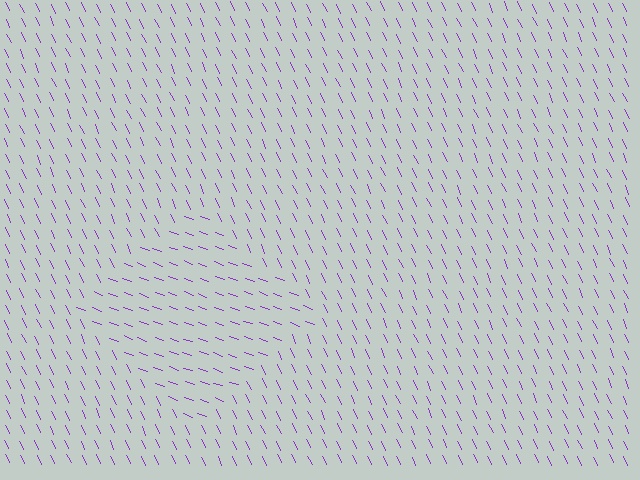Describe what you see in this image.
The image is filled with small purple line segments. A diamond region in the image has lines oriented differently from the surrounding lines, creating a visible texture boundary.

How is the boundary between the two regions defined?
The boundary is defined purely by a change in line orientation (approximately 45 degrees difference). All lines are the same color and thickness.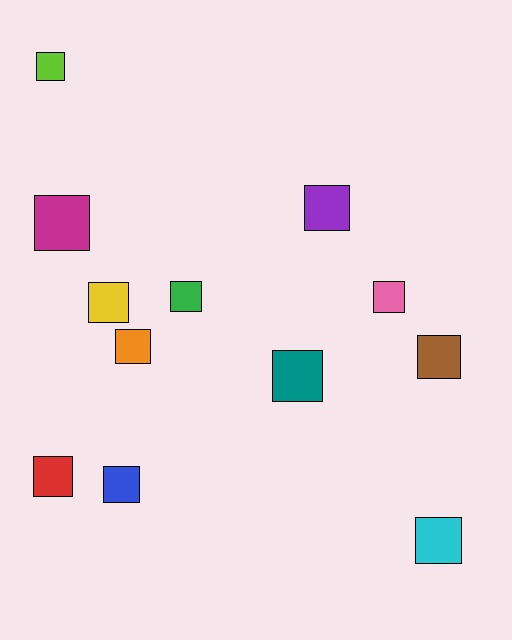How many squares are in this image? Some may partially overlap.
There are 12 squares.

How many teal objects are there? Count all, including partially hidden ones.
There is 1 teal object.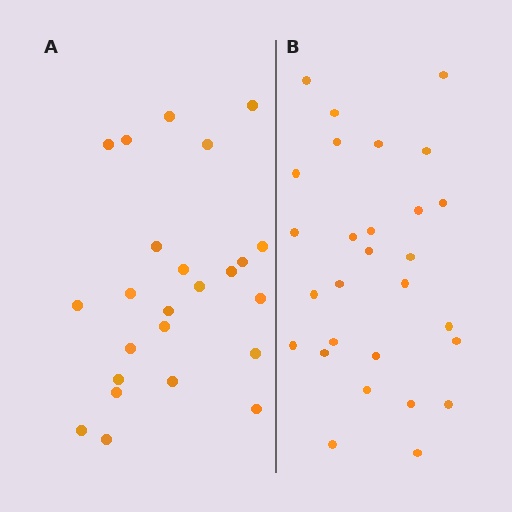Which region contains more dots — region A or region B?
Region B (the right region) has more dots.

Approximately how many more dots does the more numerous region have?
Region B has about 4 more dots than region A.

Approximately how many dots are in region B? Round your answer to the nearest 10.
About 30 dots. (The exact count is 28, which rounds to 30.)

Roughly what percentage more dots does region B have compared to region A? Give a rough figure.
About 15% more.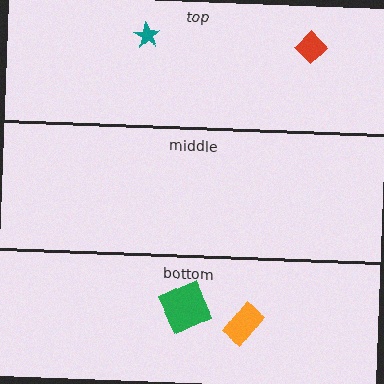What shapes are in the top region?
The teal star, the red diamond.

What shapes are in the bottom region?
The orange rectangle, the green square.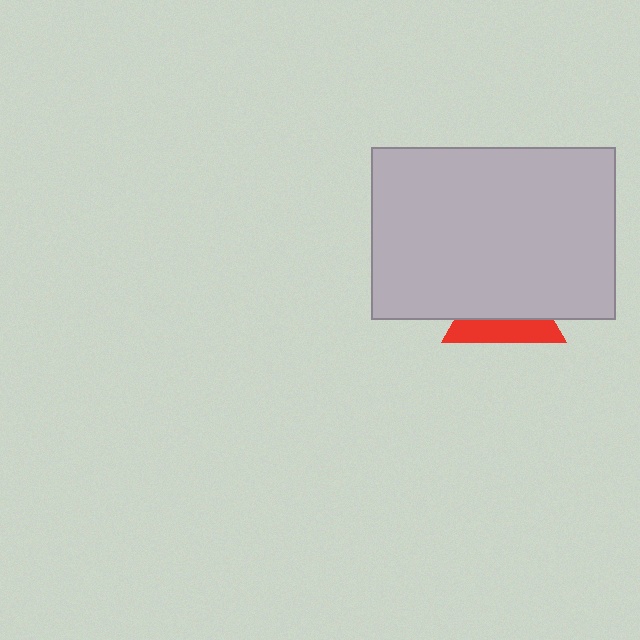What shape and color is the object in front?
The object in front is a light gray rectangle.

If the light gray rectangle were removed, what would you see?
You would see the complete red triangle.